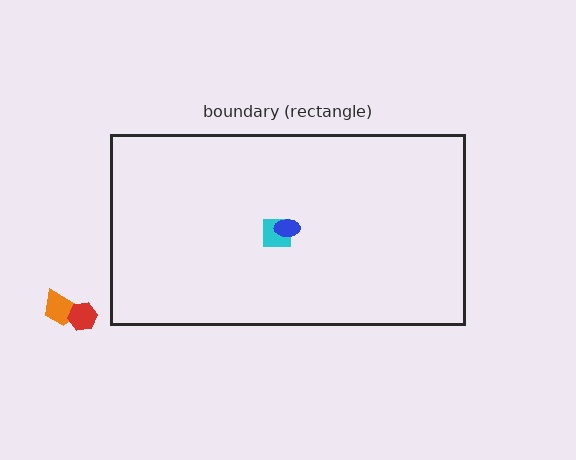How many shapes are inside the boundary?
2 inside, 2 outside.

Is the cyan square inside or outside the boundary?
Inside.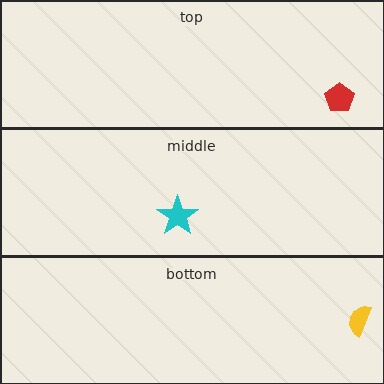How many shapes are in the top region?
1.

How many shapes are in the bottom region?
1.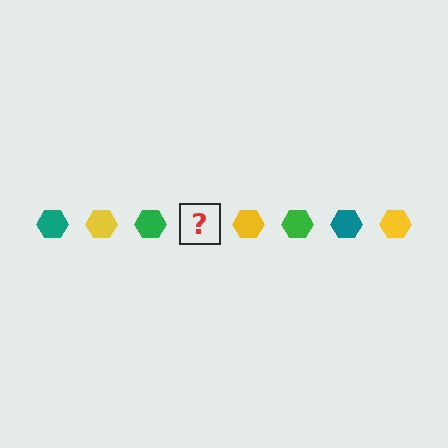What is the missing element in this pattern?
The missing element is a teal hexagon.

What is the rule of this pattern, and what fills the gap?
The rule is that the pattern cycles through teal, yellow, green hexagons. The gap should be filled with a teal hexagon.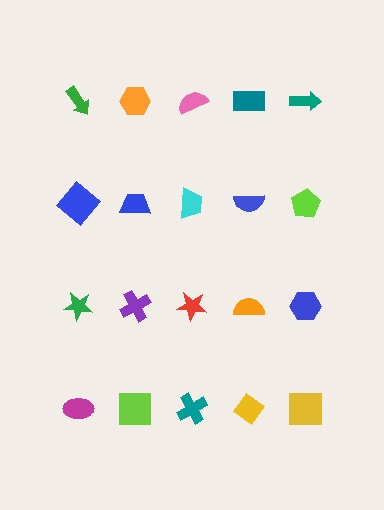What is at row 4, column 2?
A lime square.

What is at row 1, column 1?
A green arrow.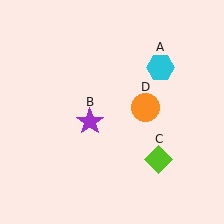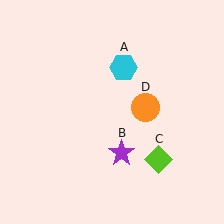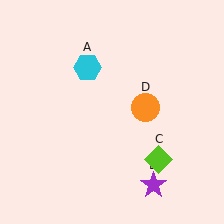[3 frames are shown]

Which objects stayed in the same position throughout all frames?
Lime diamond (object C) and orange circle (object D) remained stationary.